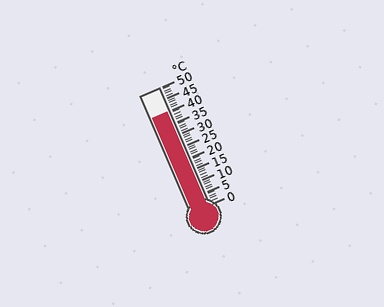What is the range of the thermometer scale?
The thermometer scale ranges from 0°C to 50°C.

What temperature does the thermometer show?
The thermometer shows approximately 40°C.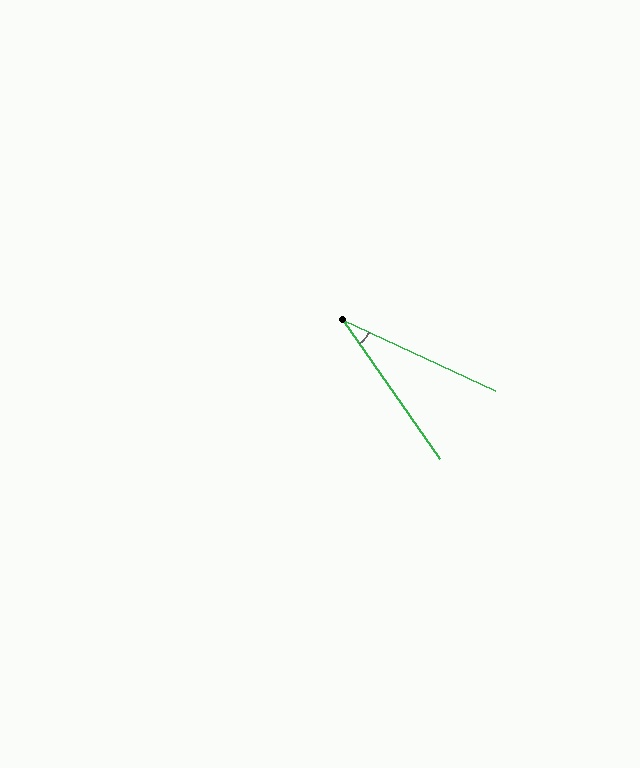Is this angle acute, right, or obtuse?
It is acute.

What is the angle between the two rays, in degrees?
Approximately 30 degrees.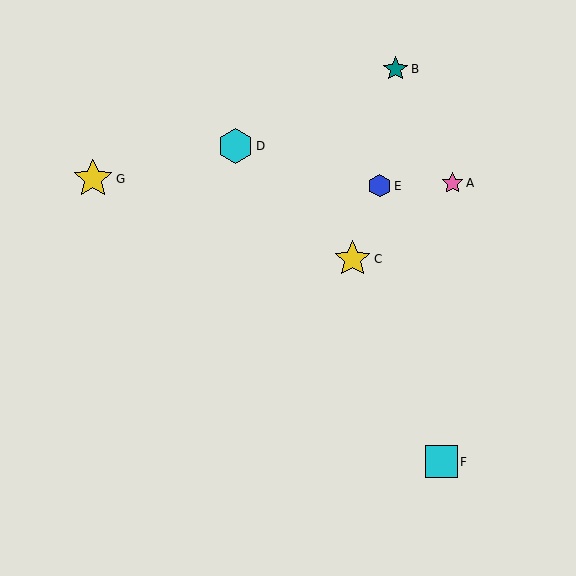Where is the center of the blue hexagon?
The center of the blue hexagon is at (380, 186).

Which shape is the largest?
The yellow star (labeled G) is the largest.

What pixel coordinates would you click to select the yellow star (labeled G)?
Click at (93, 179) to select the yellow star G.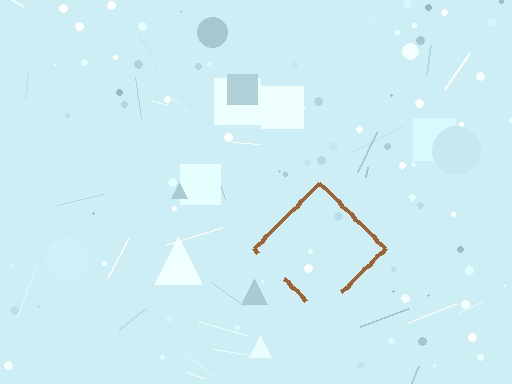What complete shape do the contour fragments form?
The contour fragments form a diamond.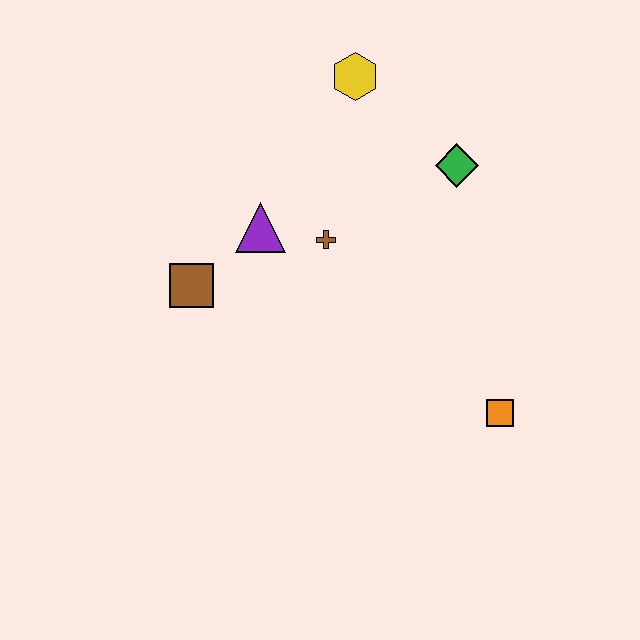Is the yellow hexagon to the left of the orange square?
Yes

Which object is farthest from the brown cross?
The orange square is farthest from the brown cross.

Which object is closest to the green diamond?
The yellow hexagon is closest to the green diamond.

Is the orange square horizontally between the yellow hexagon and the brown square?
No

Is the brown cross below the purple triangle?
Yes